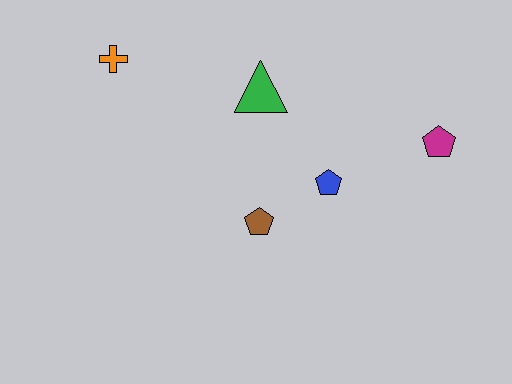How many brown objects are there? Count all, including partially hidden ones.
There is 1 brown object.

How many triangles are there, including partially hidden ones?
There is 1 triangle.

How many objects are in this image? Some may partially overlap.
There are 5 objects.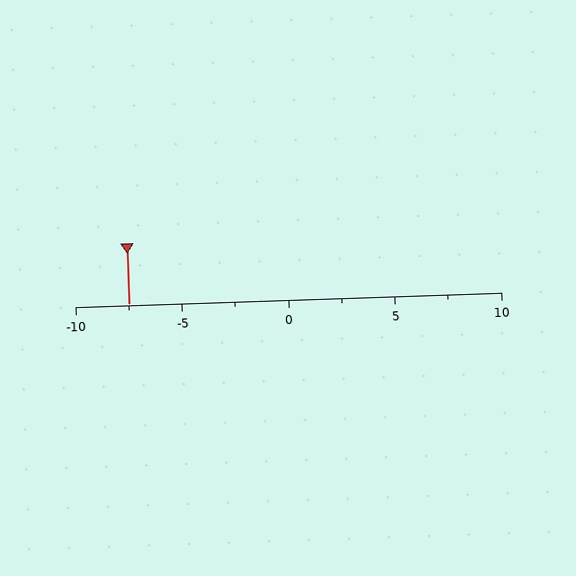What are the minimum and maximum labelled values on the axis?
The axis runs from -10 to 10.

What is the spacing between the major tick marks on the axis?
The major ticks are spaced 5 apart.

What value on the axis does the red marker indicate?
The marker indicates approximately -7.5.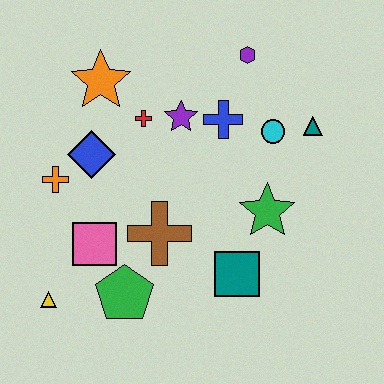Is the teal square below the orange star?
Yes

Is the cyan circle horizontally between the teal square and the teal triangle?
Yes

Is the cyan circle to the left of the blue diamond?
No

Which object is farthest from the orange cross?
The teal triangle is farthest from the orange cross.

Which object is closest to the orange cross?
The blue diamond is closest to the orange cross.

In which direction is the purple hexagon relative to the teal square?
The purple hexagon is above the teal square.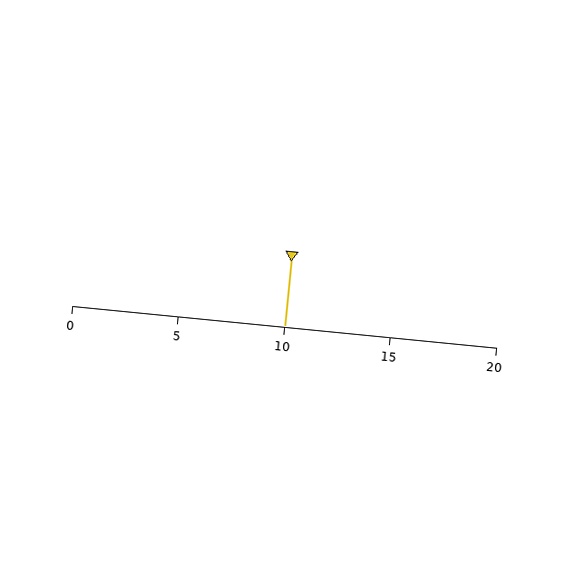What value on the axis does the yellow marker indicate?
The marker indicates approximately 10.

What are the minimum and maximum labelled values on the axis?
The axis runs from 0 to 20.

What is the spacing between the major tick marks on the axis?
The major ticks are spaced 5 apart.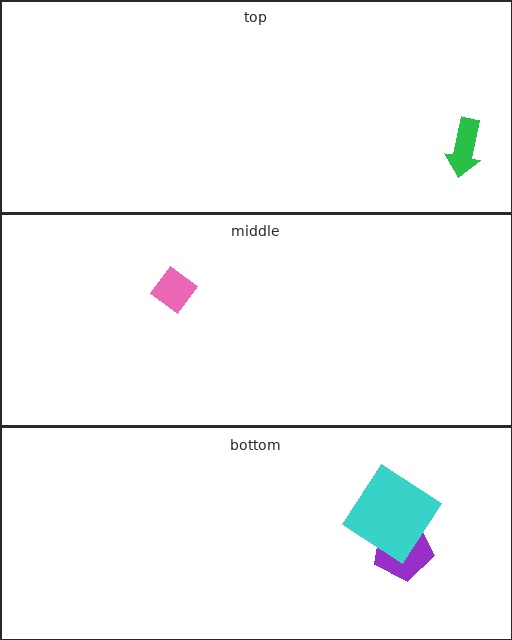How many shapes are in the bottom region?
2.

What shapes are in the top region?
The green arrow.